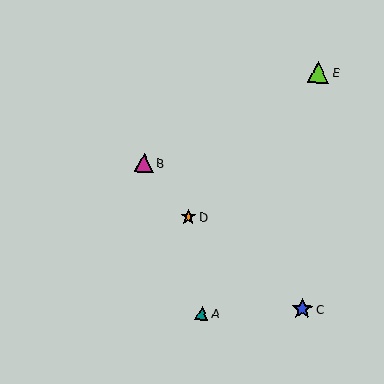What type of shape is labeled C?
Shape C is a blue star.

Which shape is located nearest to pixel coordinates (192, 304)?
The teal triangle (labeled A) at (202, 313) is nearest to that location.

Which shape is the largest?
The lime triangle (labeled E) is the largest.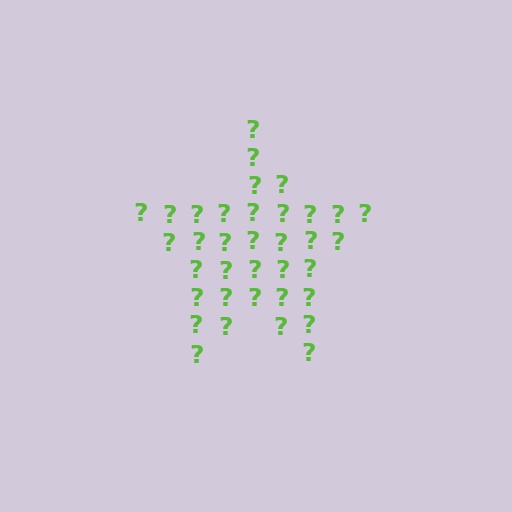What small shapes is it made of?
It is made of small question marks.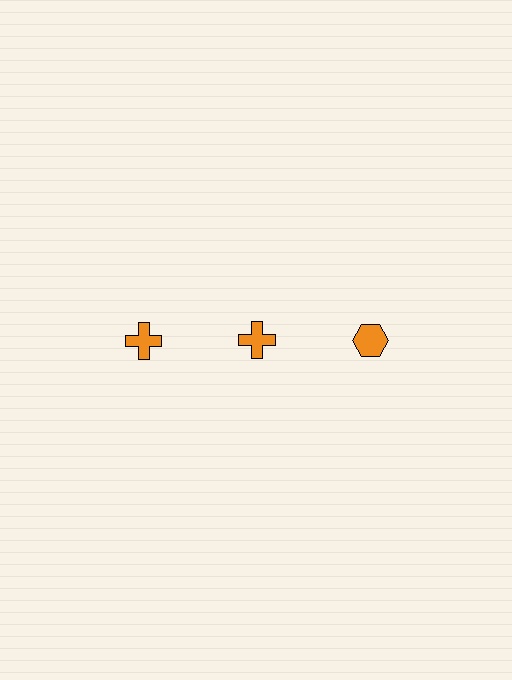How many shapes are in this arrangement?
There are 3 shapes arranged in a grid pattern.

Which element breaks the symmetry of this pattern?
The orange hexagon in the top row, center column breaks the symmetry. All other shapes are orange crosses.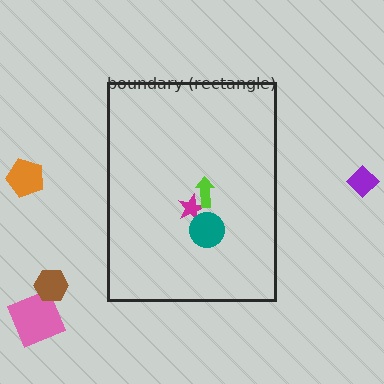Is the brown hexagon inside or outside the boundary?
Outside.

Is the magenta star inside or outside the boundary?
Inside.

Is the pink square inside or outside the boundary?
Outside.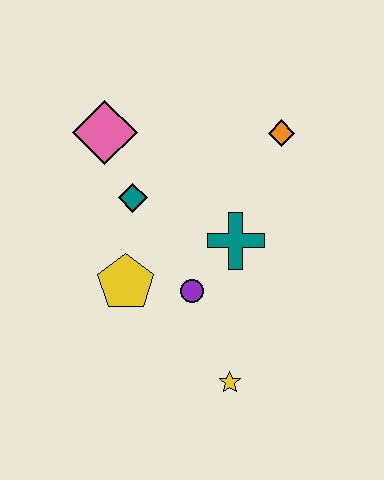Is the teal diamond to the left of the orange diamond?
Yes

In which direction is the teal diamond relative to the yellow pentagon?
The teal diamond is above the yellow pentagon.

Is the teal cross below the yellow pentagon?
No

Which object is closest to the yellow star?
The purple circle is closest to the yellow star.